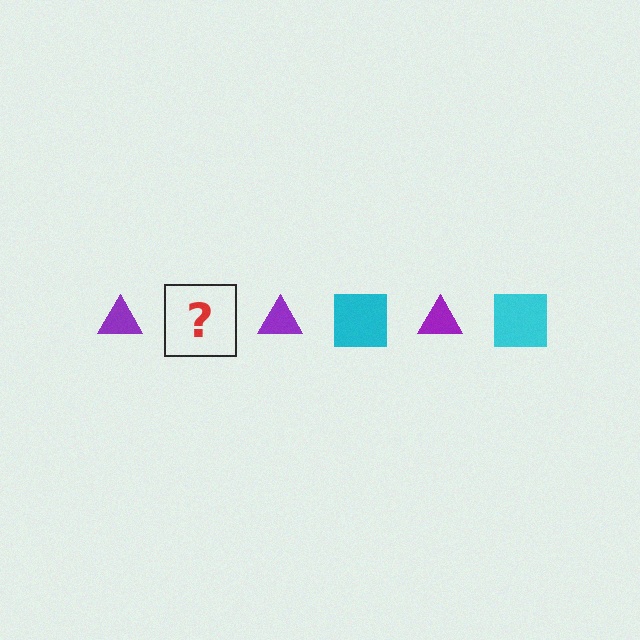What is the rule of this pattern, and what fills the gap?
The rule is that the pattern alternates between purple triangle and cyan square. The gap should be filled with a cyan square.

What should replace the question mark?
The question mark should be replaced with a cyan square.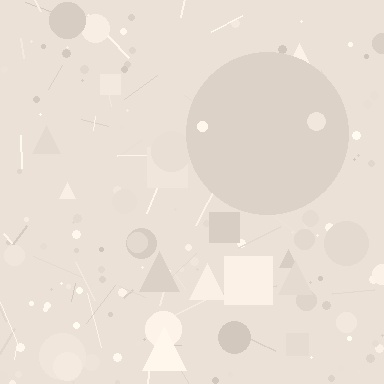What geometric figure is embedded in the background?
A circle is embedded in the background.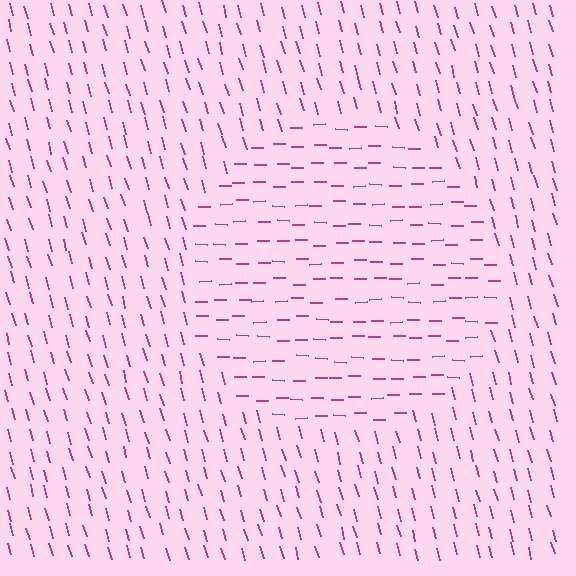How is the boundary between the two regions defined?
The boundary is defined purely by a change in line orientation (approximately 74 degrees difference). All lines are the same color and thickness.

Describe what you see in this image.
The image is filled with small magenta line segments. A circle region in the image has lines oriented differently from the surrounding lines, creating a visible texture boundary.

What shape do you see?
I see a circle.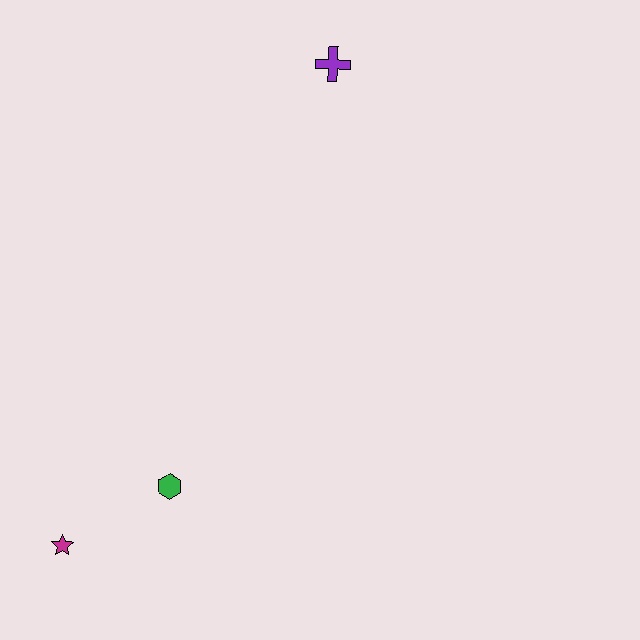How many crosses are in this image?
There is 1 cross.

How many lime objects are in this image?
There are no lime objects.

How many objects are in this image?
There are 3 objects.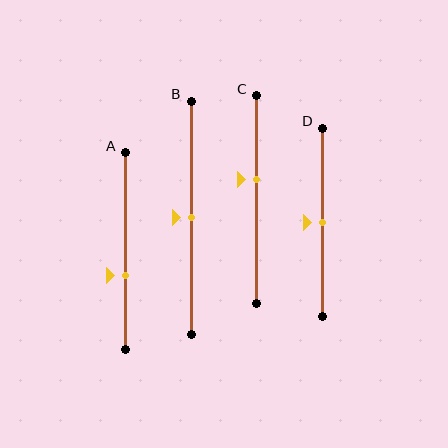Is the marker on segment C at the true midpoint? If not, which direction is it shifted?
No, the marker on segment C is shifted upward by about 9% of the segment length.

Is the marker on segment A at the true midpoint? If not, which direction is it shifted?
No, the marker on segment A is shifted downward by about 12% of the segment length.